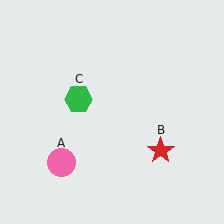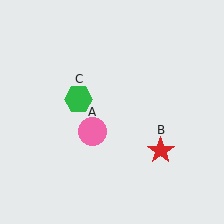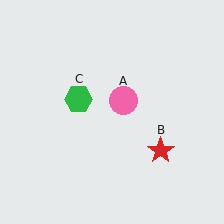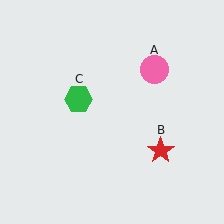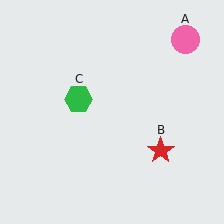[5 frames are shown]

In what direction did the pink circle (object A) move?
The pink circle (object A) moved up and to the right.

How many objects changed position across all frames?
1 object changed position: pink circle (object A).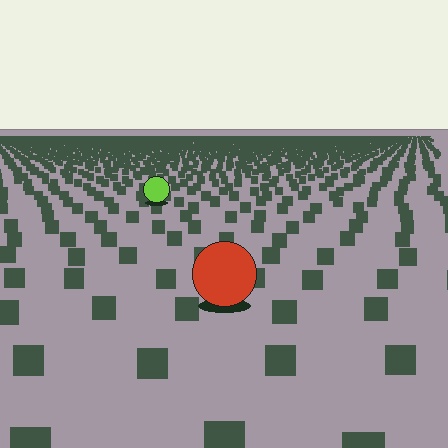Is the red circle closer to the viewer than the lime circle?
Yes. The red circle is closer — you can tell from the texture gradient: the ground texture is coarser near it.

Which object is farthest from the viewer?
The lime circle is farthest from the viewer. It appears smaller and the ground texture around it is denser.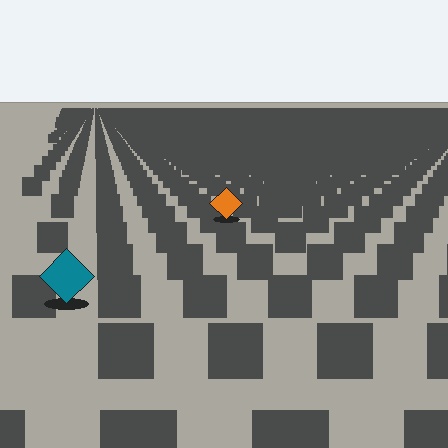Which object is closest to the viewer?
The teal diamond is closest. The texture marks near it are larger and more spread out.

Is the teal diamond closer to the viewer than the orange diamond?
Yes. The teal diamond is closer — you can tell from the texture gradient: the ground texture is coarser near it.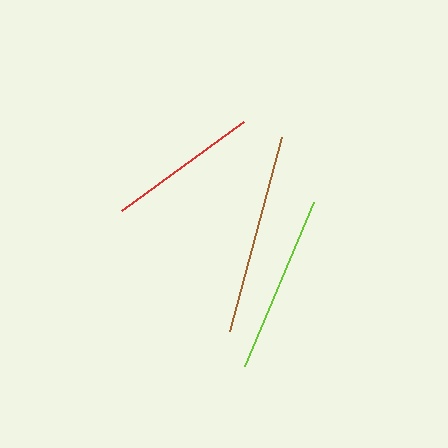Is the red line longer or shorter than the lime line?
The lime line is longer than the red line.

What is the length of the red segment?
The red segment is approximately 150 pixels long.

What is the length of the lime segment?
The lime segment is approximately 178 pixels long.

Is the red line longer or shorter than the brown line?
The brown line is longer than the red line.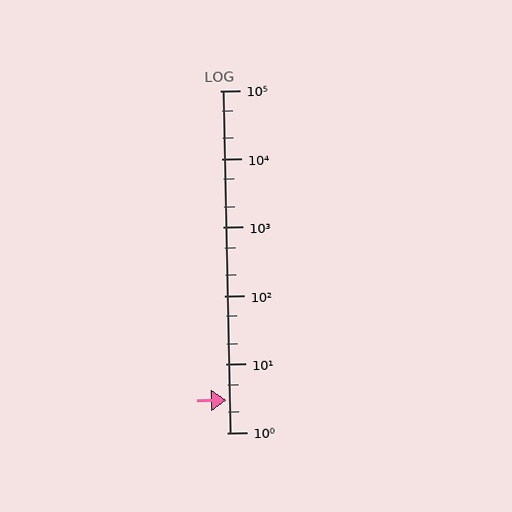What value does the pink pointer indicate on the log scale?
The pointer indicates approximately 3.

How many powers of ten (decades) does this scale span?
The scale spans 5 decades, from 1 to 100000.